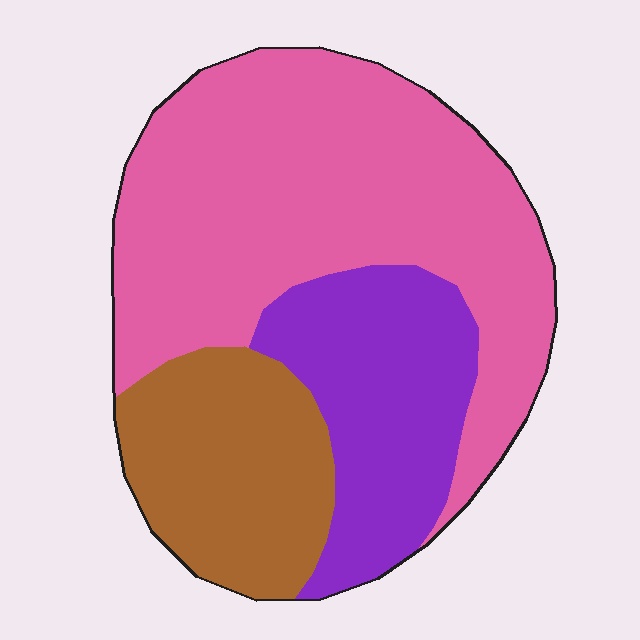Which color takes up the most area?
Pink, at roughly 55%.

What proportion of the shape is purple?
Purple takes up less than a quarter of the shape.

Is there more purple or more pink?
Pink.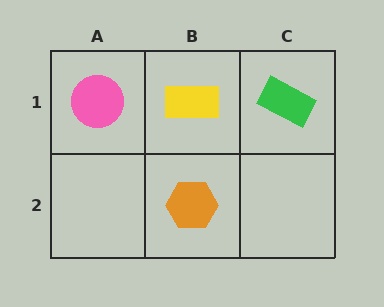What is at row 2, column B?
An orange hexagon.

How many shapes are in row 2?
1 shape.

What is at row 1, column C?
A green rectangle.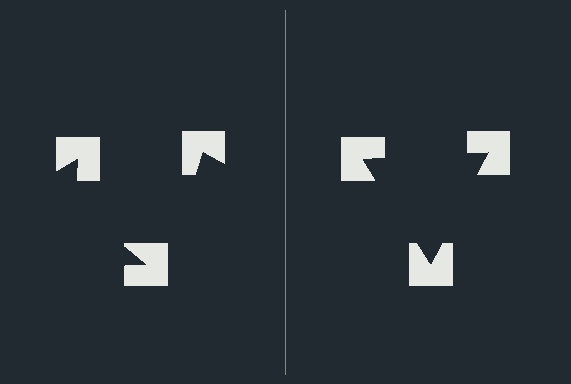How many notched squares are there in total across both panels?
6 — 3 on each side.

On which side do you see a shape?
An illusory triangle appears on the right side. On the left side the wedge cuts are rotated, so no coherent shape forms.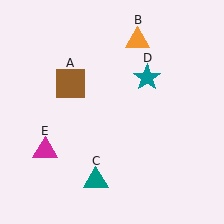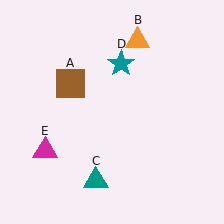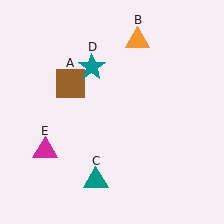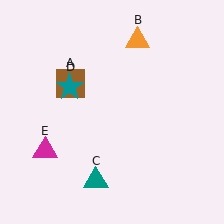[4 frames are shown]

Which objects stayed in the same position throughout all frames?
Brown square (object A) and orange triangle (object B) and teal triangle (object C) and magenta triangle (object E) remained stationary.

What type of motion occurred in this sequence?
The teal star (object D) rotated counterclockwise around the center of the scene.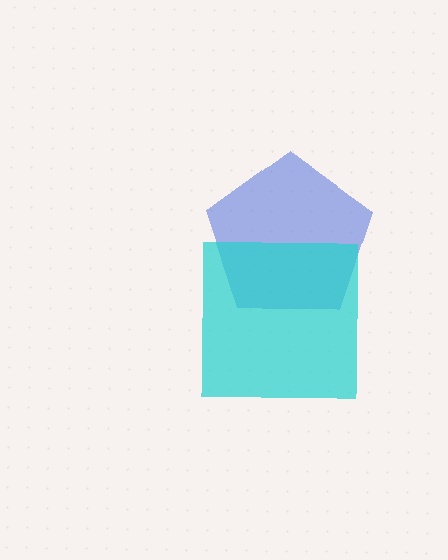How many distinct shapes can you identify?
There are 2 distinct shapes: a blue pentagon, a cyan square.